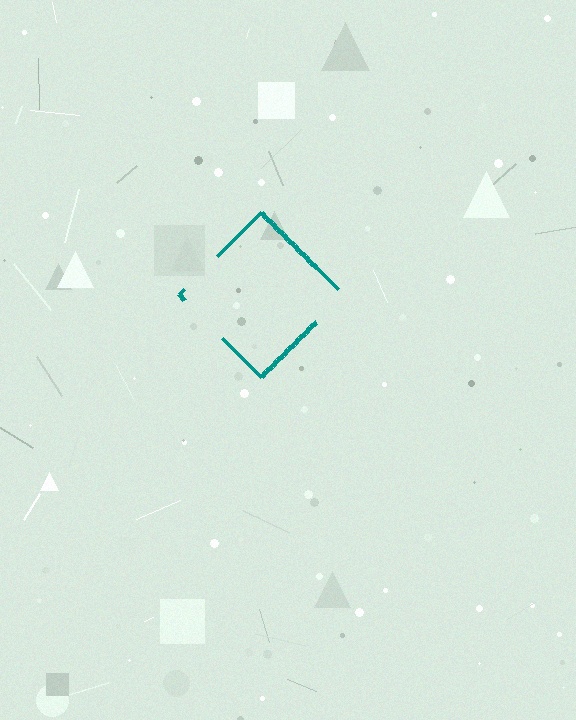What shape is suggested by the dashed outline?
The dashed outline suggests a diamond.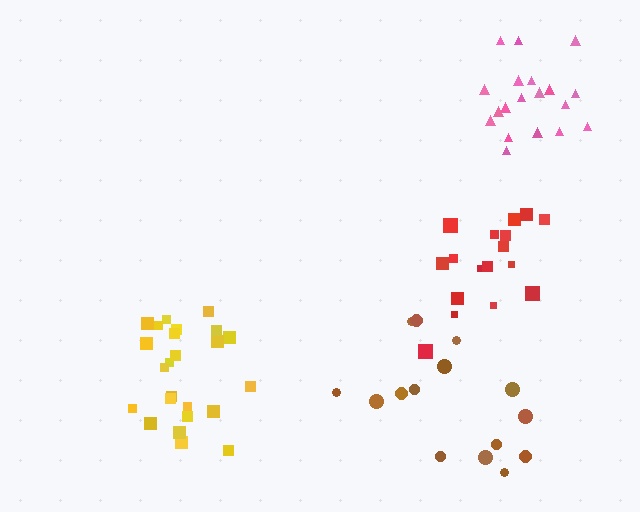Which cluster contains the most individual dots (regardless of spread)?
Yellow (24).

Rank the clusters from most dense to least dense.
yellow, red, pink, brown.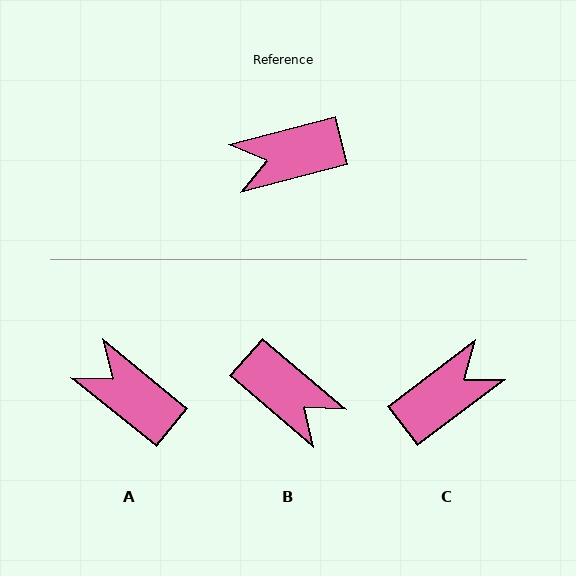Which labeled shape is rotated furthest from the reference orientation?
C, about 157 degrees away.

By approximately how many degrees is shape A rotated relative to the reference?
Approximately 54 degrees clockwise.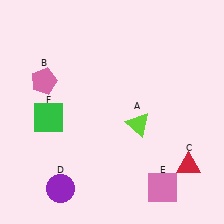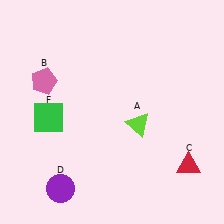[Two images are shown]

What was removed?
The pink square (E) was removed in Image 2.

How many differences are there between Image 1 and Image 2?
There is 1 difference between the two images.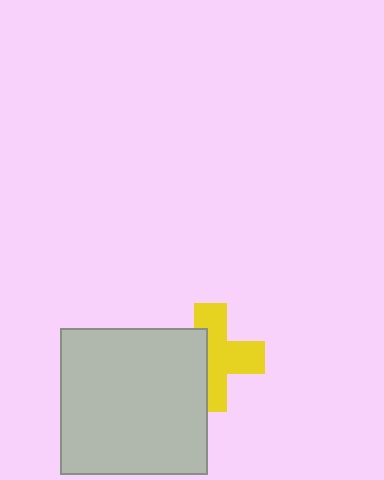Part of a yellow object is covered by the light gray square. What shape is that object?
It is a cross.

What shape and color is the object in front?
The object in front is a light gray square.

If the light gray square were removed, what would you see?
You would see the complete yellow cross.